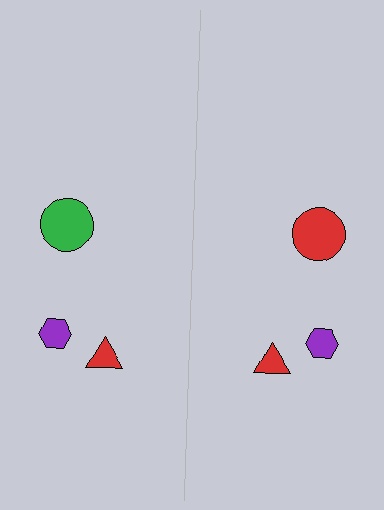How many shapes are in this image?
There are 6 shapes in this image.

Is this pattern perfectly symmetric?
No, the pattern is not perfectly symmetric. The red circle on the right side breaks the symmetry — its mirror counterpart is green.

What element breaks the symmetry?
The red circle on the right side breaks the symmetry — its mirror counterpart is green.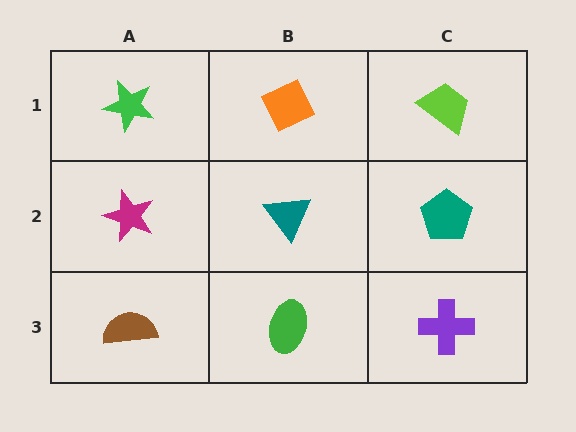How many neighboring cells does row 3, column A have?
2.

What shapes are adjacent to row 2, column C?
A lime trapezoid (row 1, column C), a purple cross (row 3, column C), a teal triangle (row 2, column B).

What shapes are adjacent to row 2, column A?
A green star (row 1, column A), a brown semicircle (row 3, column A), a teal triangle (row 2, column B).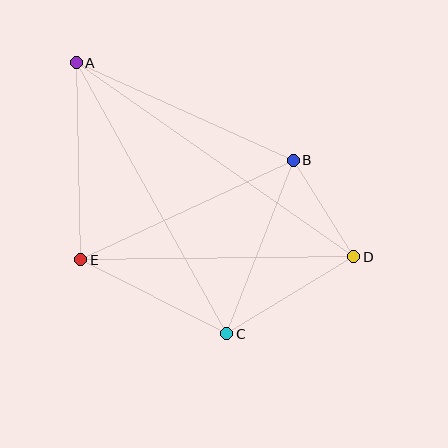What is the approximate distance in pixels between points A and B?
The distance between A and B is approximately 238 pixels.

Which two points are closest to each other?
Points B and D are closest to each other.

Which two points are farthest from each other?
Points A and D are farthest from each other.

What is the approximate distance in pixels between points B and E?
The distance between B and E is approximately 235 pixels.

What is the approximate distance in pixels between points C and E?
The distance between C and E is approximately 163 pixels.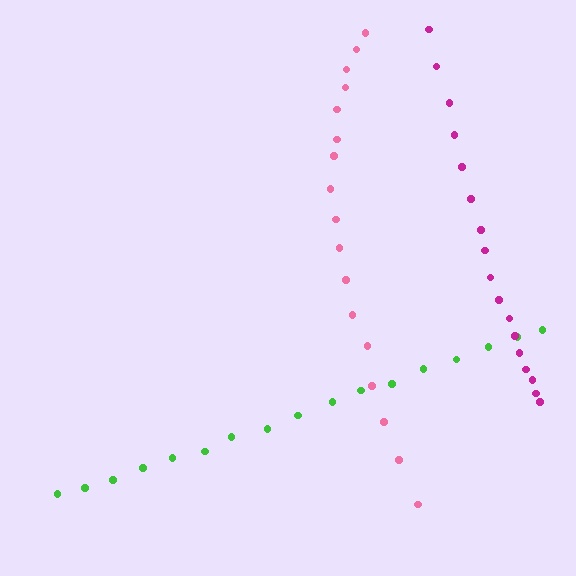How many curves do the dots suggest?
There are 3 distinct paths.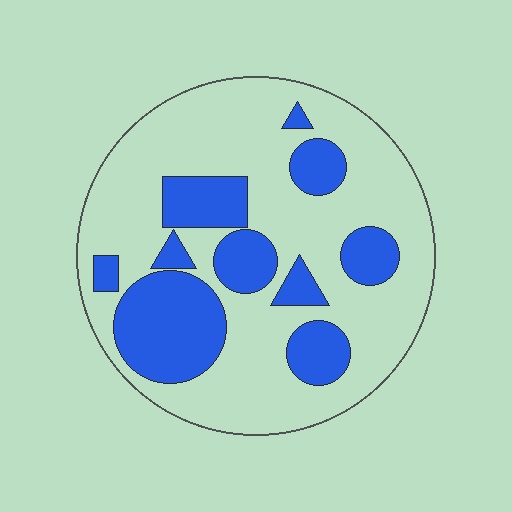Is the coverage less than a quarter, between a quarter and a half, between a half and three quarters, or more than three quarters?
Between a quarter and a half.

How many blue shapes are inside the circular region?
10.